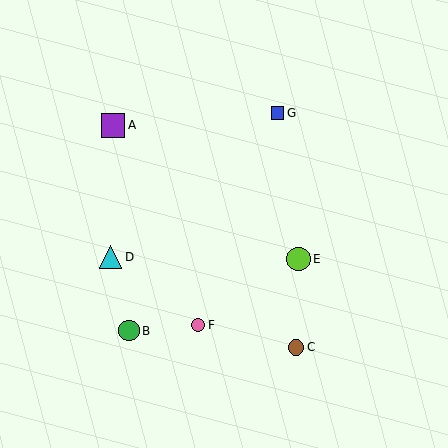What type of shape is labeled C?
Shape C is a brown circle.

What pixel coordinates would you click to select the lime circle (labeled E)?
Click at (298, 259) to select the lime circle E.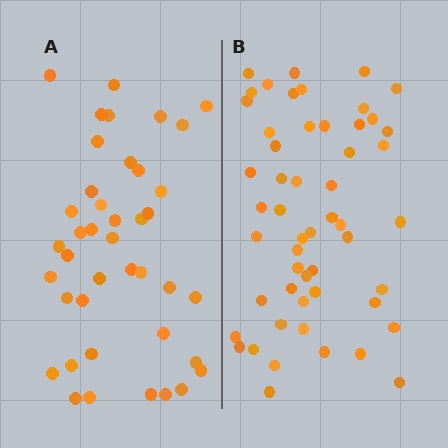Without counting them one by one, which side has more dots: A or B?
Region B (the right region) has more dots.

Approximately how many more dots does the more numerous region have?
Region B has roughly 12 or so more dots than region A.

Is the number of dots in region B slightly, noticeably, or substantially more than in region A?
Region B has noticeably more, but not dramatically so. The ratio is roughly 1.3 to 1.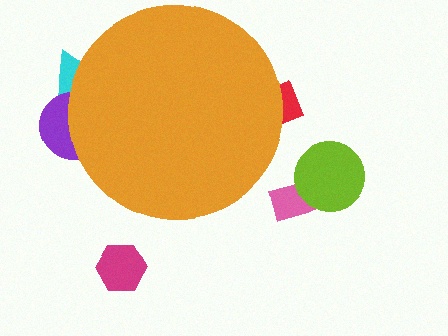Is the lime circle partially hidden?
No, the lime circle is fully visible.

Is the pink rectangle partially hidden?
No, the pink rectangle is fully visible.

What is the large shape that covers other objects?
An orange circle.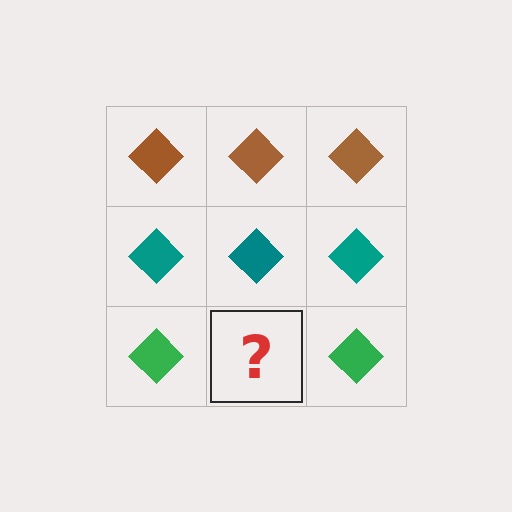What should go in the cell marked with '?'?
The missing cell should contain a green diamond.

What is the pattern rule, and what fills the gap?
The rule is that each row has a consistent color. The gap should be filled with a green diamond.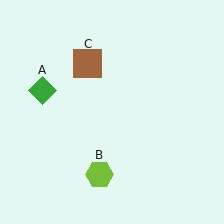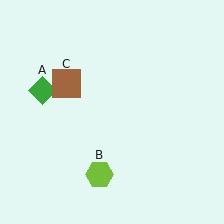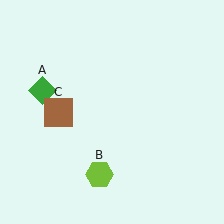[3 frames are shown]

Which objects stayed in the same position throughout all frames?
Green diamond (object A) and lime hexagon (object B) remained stationary.